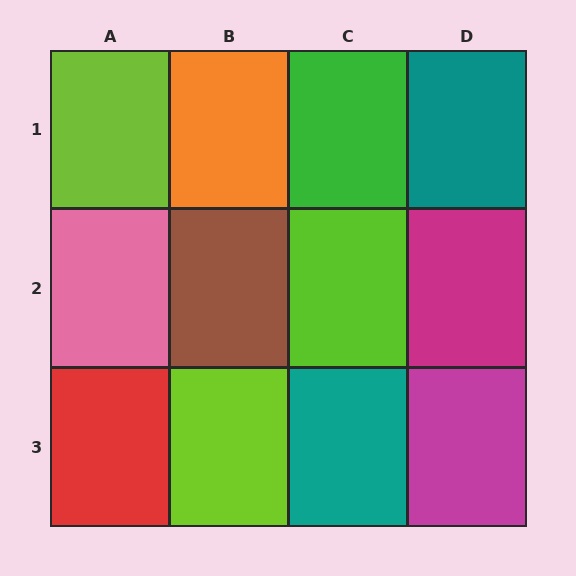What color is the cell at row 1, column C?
Green.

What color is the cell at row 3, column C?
Teal.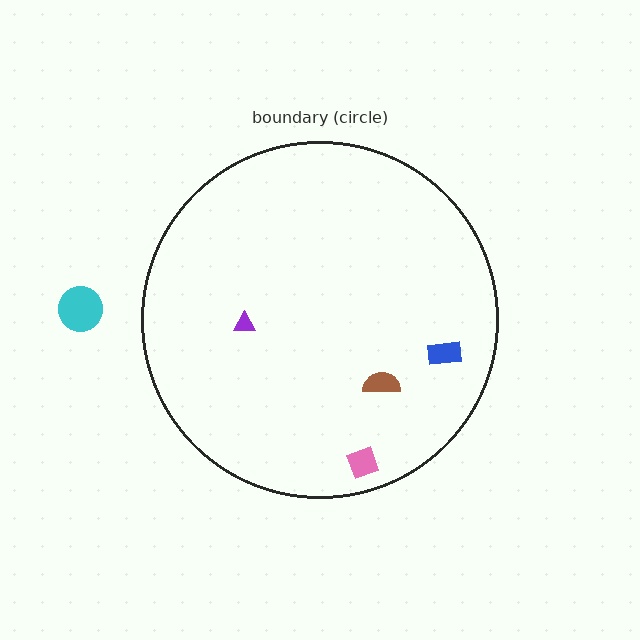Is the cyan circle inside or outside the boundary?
Outside.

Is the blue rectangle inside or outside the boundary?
Inside.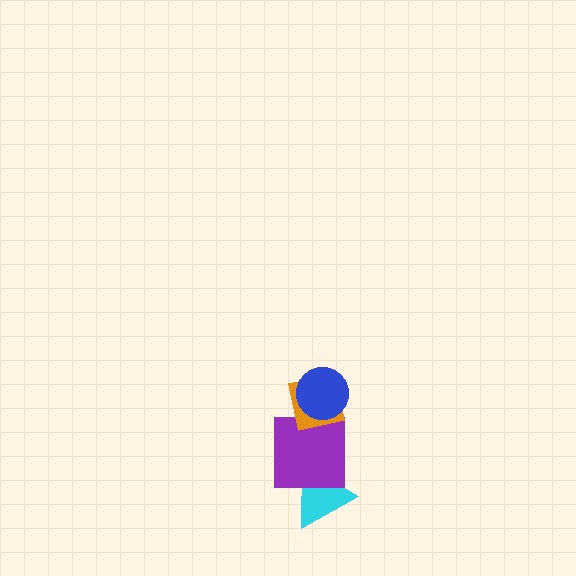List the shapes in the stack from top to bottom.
From top to bottom: the blue circle, the orange square, the purple square, the cyan triangle.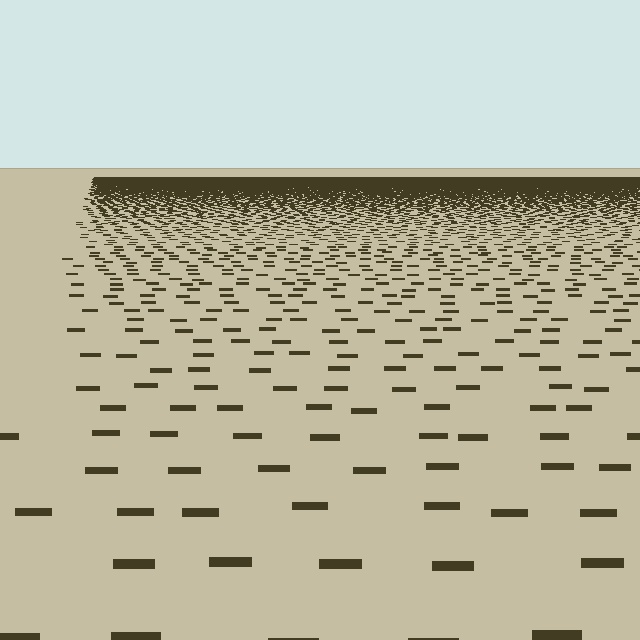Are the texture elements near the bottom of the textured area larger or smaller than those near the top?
Larger. Near the bottom, elements are closer to the viewer and appear at a bigger on-screen size.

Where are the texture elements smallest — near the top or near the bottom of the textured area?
Near the top.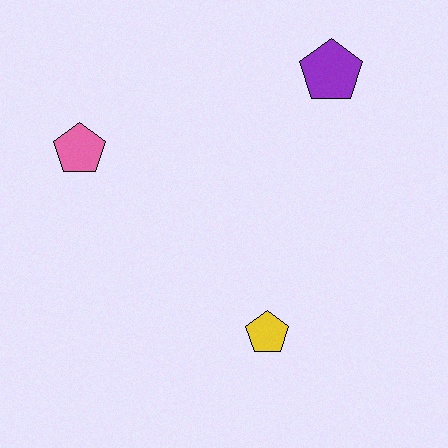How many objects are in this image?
There are 3 objects.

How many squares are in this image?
There are no squares.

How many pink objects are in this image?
There is 1 pink object.